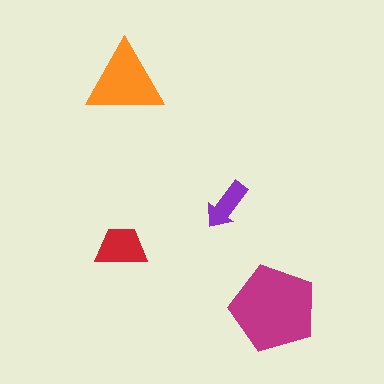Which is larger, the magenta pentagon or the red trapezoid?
The magenta pentagon.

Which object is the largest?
The magenta pentagon.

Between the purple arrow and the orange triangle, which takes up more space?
The orange triangle.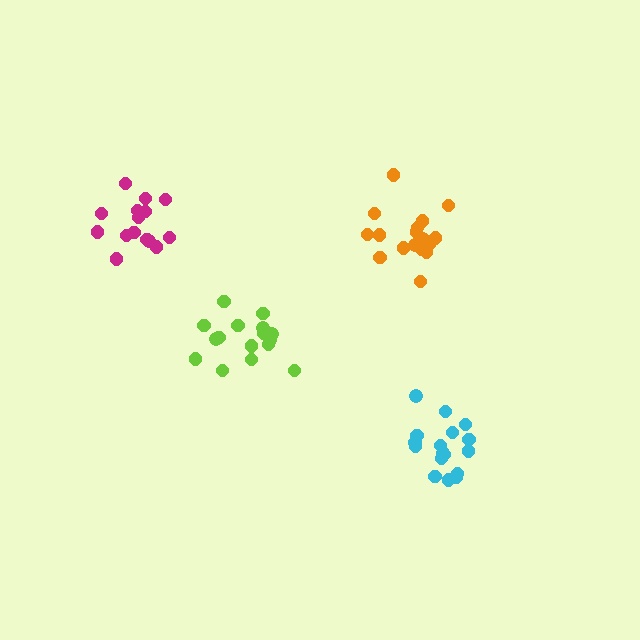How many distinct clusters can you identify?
There are 4 distinct clusters.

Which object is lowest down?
The cyan cluster is bottommost.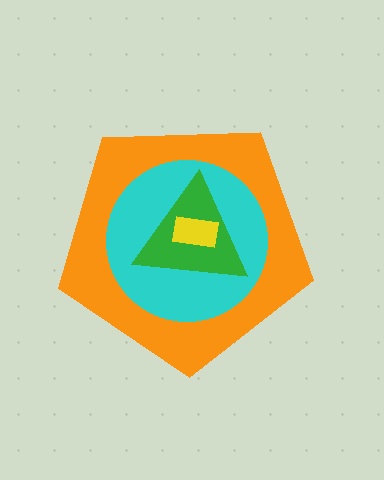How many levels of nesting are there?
4.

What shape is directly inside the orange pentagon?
The cyan circle.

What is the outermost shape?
The orange pentagon.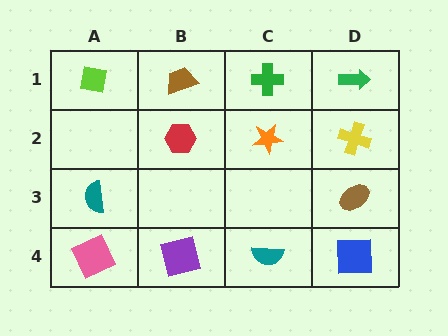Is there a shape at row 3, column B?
No, that cell is empty.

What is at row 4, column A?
A pink square.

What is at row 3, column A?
A teal semicircle.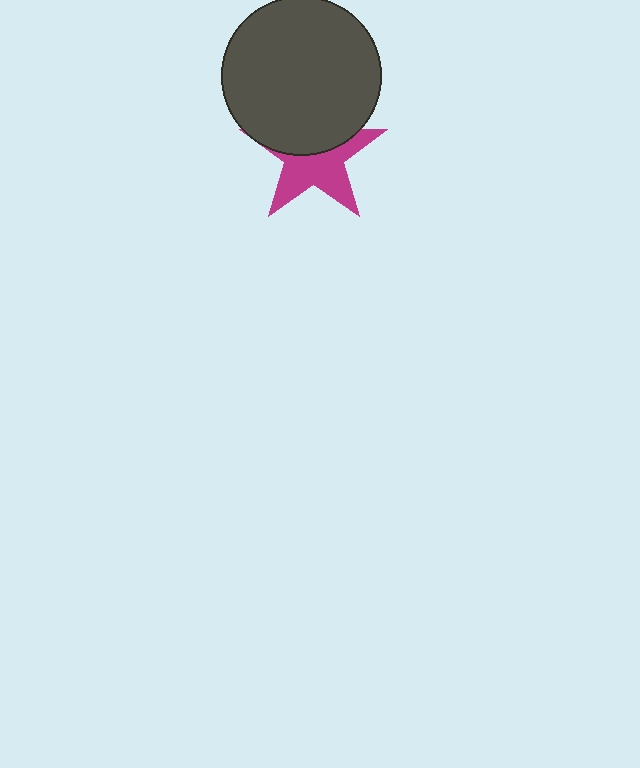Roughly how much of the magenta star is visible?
About half of it is visible (roughly 55%).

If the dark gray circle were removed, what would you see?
You would see the complete magenta star.